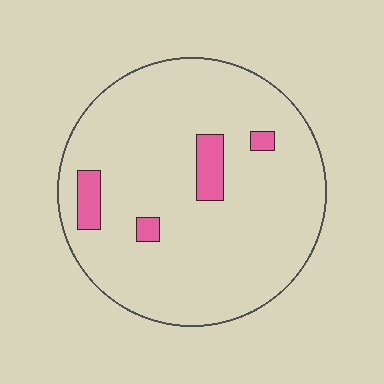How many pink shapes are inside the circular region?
4.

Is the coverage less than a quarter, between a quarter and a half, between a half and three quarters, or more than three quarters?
Less than a quarter.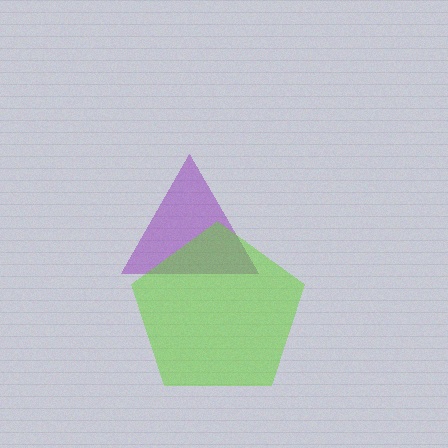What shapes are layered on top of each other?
The layered shapes are: a purple triangle, a lime pentagon.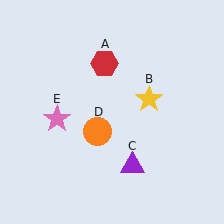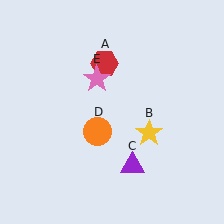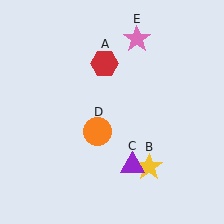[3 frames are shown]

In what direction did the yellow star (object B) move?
The yellow star (object B) moved down.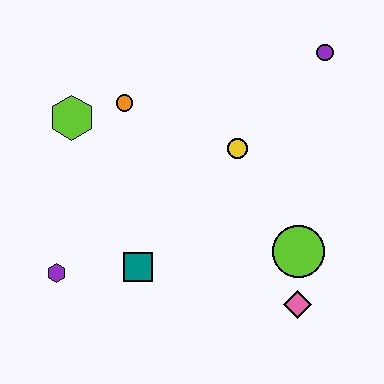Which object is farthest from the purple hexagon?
The purple circle is farthest from the purple hexagon.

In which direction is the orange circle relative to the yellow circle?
The orange circle is to the left of the yellow circle.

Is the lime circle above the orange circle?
No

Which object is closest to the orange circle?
The lime hexagon is closest to the orange circle.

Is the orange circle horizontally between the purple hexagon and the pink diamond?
Yes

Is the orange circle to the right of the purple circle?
No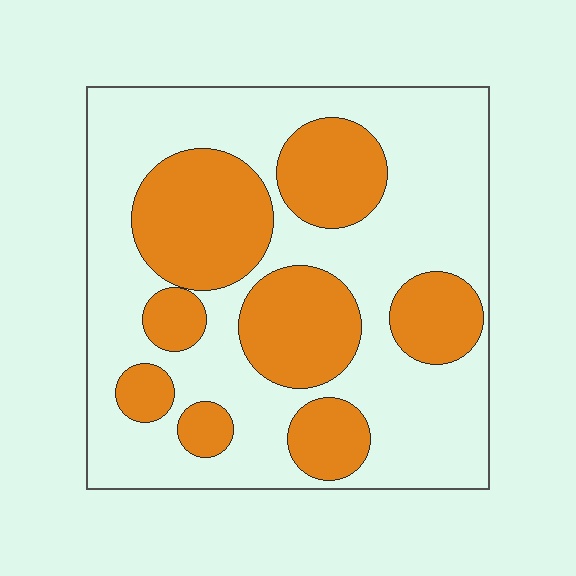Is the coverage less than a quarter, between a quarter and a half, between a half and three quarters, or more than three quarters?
Between a quarter and a half.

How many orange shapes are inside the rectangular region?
8.